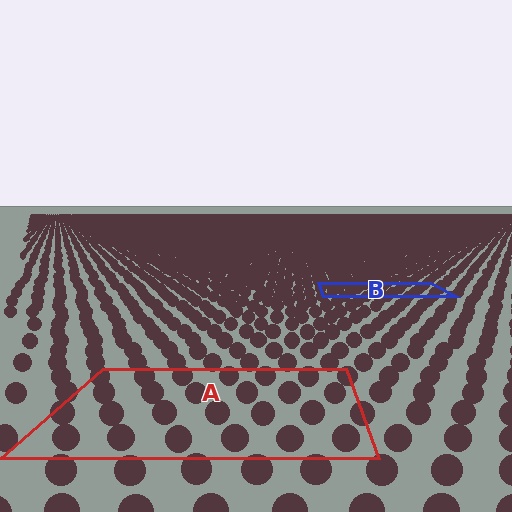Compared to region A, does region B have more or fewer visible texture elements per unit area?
Region B has more texture elements per unit area — they are packed more densely because it is farther away.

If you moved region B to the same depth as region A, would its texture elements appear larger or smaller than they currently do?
They would appear larger. At a closer depth, the same texture elements are projected at a bigger on-screen size.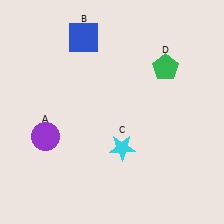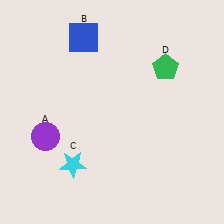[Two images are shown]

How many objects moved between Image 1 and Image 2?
1 object moved between the two images.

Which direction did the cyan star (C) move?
The cyan star (C) moved left.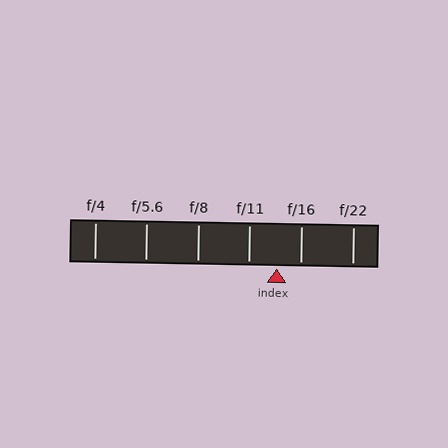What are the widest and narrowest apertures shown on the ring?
The widest aperture shown is f/4 and the narrowest is f/22.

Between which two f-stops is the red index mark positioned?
The index mark is between f/11 and f/16.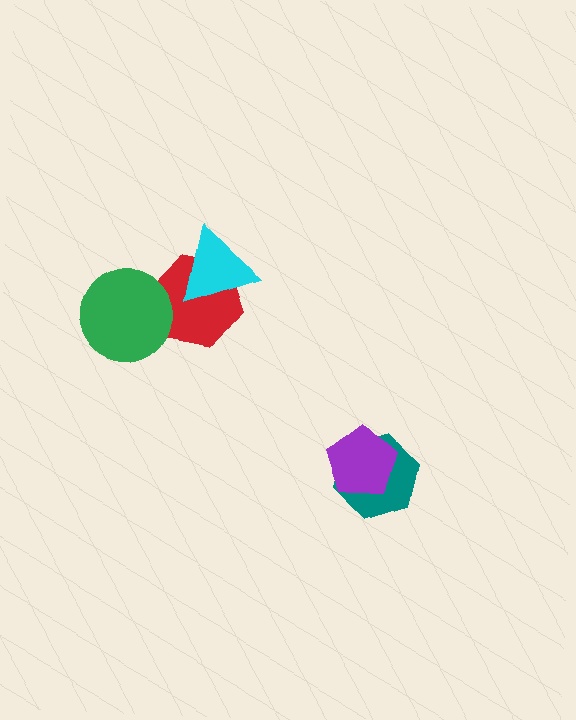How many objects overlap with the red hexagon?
2 objects overlap with the red hexagon.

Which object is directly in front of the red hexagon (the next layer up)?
The cyan triangle is directly in front of the red hexagon.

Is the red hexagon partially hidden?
Yes, it is partially covered by another shape.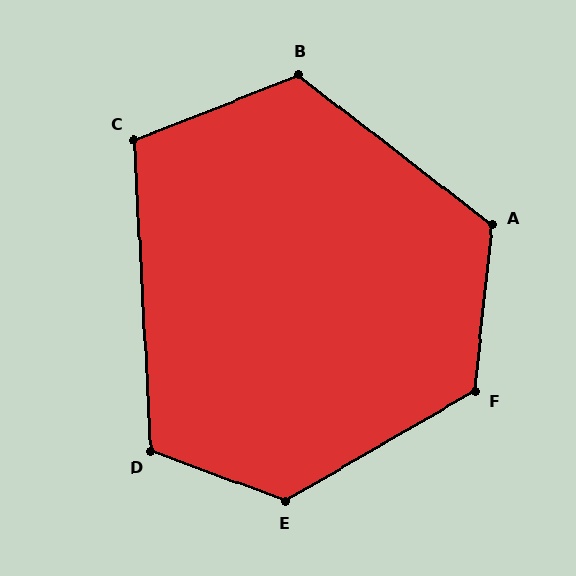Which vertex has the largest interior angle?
E, at approximately 129 degrees.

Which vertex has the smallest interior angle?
C, at approximately 109 degrees.